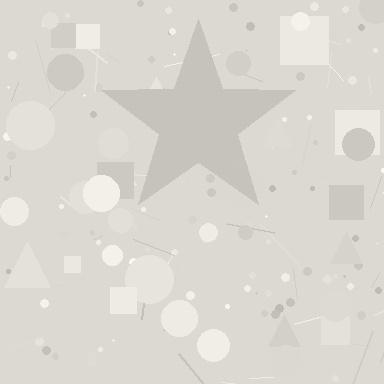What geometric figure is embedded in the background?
A star is embedded in the background.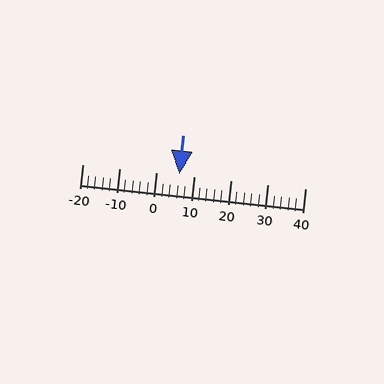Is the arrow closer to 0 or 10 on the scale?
The arrow is closer to 10.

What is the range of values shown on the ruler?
The ruler shows values from -20 to 40.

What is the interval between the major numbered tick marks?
The major tick marks are spaced 10 units apart.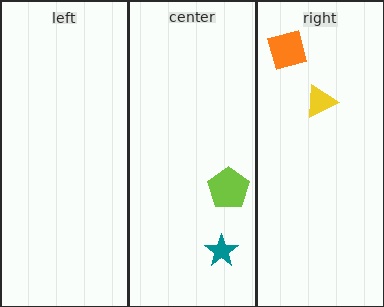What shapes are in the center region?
The teal star, the lime pentagon.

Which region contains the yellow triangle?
The right region.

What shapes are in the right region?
The orange square, the yellow triangle.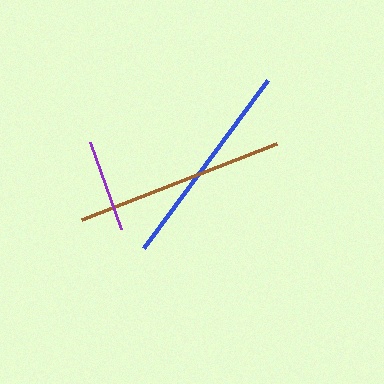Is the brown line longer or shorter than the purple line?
The brown line is longer than the purple line.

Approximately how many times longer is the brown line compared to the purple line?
The brown line is approximately 2.3 times the length of the purple line.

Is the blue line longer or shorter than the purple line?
The blue line is longer than the purple line.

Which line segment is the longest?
The brown line is the longest at approximately 210 pixels.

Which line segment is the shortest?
The purple line is the shortest at approximately 92 pixels.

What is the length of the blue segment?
The blue segment is approximately 209 pixels long.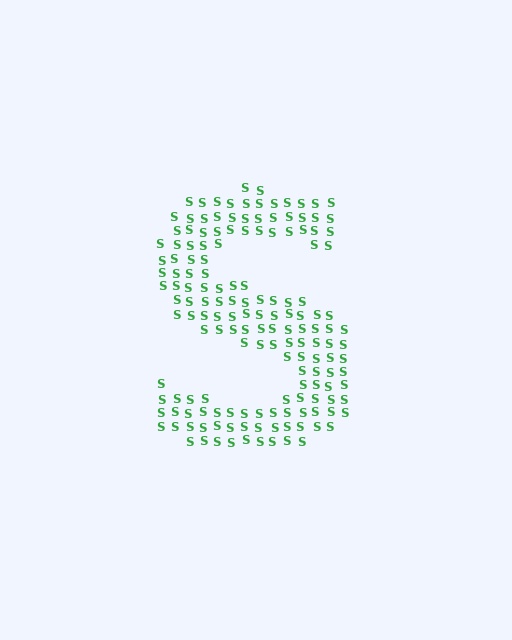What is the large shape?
The large shape is the letter S.